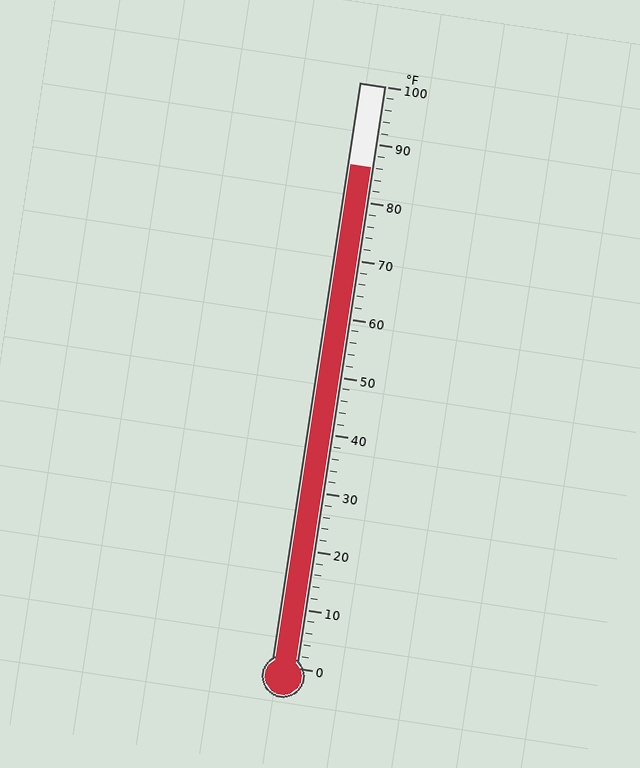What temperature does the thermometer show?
The thermometer shows approximately 86°F.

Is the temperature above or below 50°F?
The temperature is above 50°F.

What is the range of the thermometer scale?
The thermometer scale ranges from 0°F to 100°F.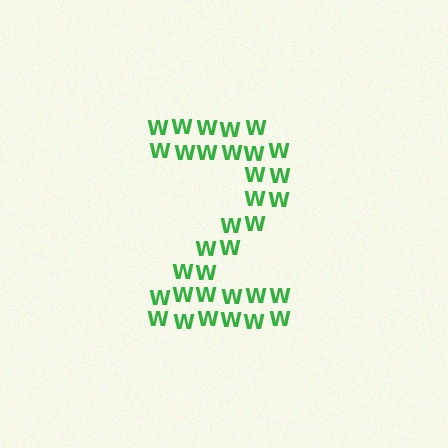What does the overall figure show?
The overall figure shows the digit 2.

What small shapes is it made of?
It is made of small letter W's.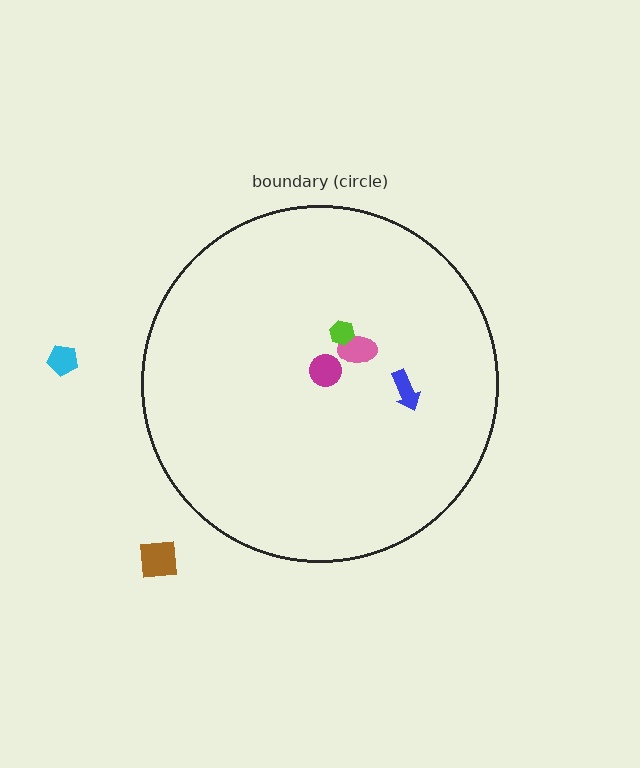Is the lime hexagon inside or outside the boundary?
Inside.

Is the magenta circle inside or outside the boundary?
Inside.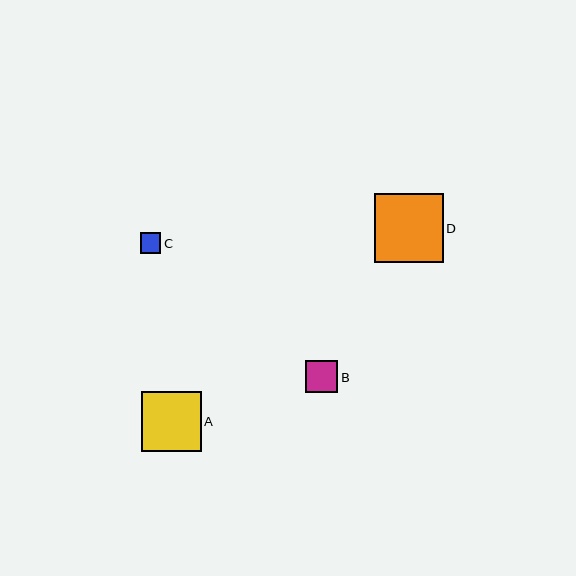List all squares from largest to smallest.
From largest to smallest: D, A, B, C.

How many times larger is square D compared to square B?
Square D is approximately 2.1 times the size of square B.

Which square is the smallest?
Square C is the smallest with a size of approximately 21 pixels.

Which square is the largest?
Square D is the largest with a size of approximately 69 pixels.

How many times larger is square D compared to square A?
Square D is approximately 1.2 times the size of square A.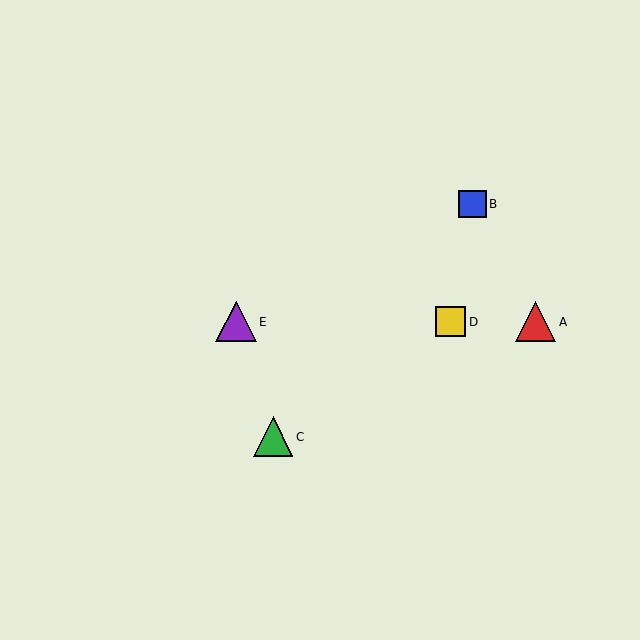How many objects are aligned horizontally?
3 objects (A, D, E) are aligned horizontally.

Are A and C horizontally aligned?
No, A is at y≈322 and C is at y≈437.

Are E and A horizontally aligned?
Yes, both are at y≈322.